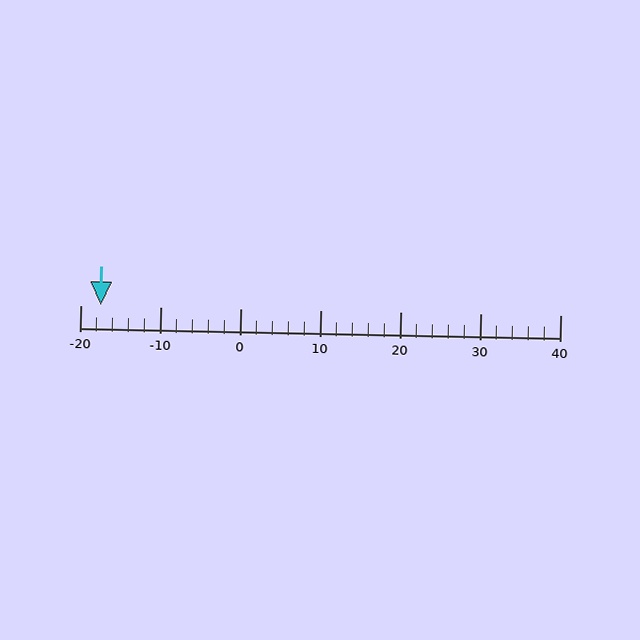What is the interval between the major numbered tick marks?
The major tick marks are spaced 10 units apart.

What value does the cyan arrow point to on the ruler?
The cyan arrow points to approximately -18.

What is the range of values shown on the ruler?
The ruler shows values from -20 to 40.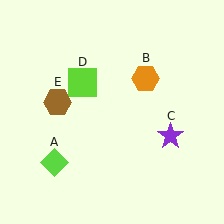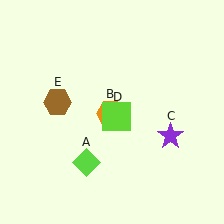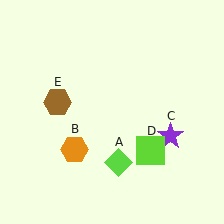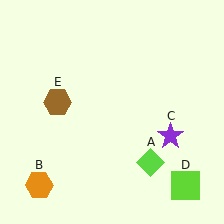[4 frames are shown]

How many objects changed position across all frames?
3 objects changed position: lime diamond (object A), orange hexagon (object B), lime square (object D).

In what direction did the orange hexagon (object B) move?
The orange hexagon (object B) moved down and to the left.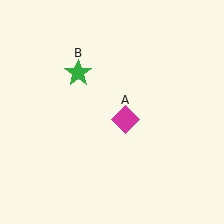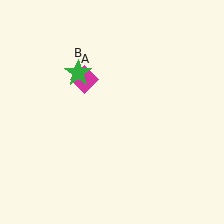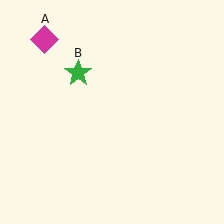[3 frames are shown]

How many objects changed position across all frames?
1 object changed position: magenta diamond (object A).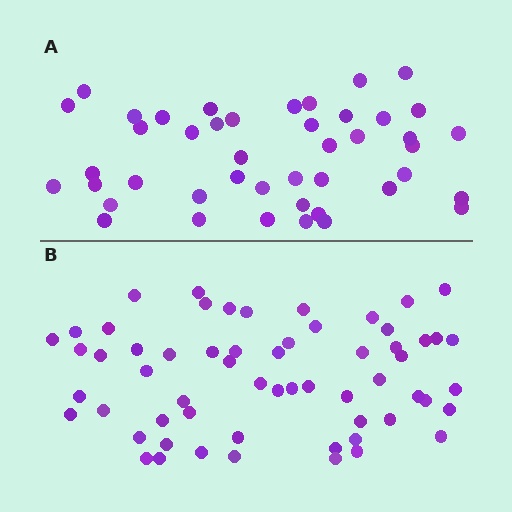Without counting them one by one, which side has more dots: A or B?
Region B (the bottom region) has more dots.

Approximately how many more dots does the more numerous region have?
Region B has approximately 15 more dots than region A.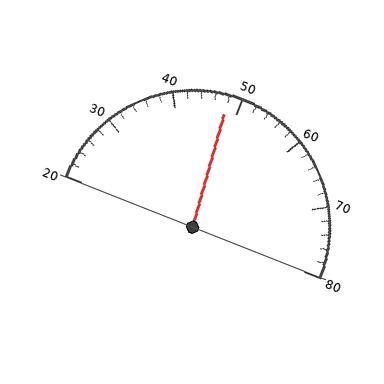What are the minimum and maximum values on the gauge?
The gauge ranges from 20 to 80.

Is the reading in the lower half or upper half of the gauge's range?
The reading is in the lower half of the range (20 to 80).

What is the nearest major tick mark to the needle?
The nearest major tick mark is 50.